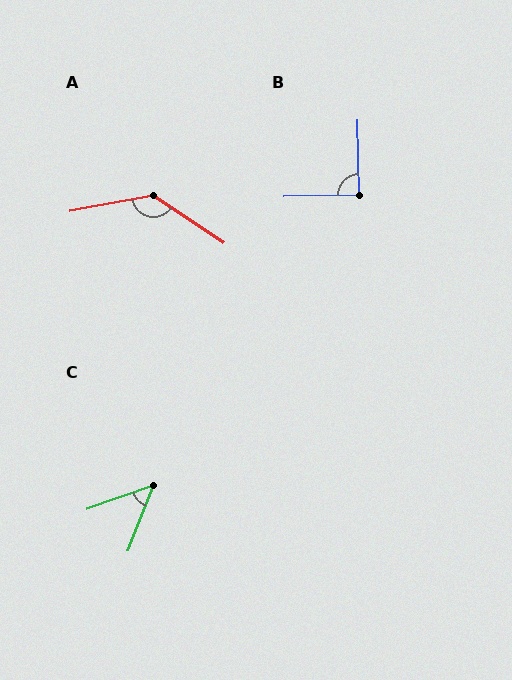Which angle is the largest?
A, at approximately 135 degrees.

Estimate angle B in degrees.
Approximately 90 degrees.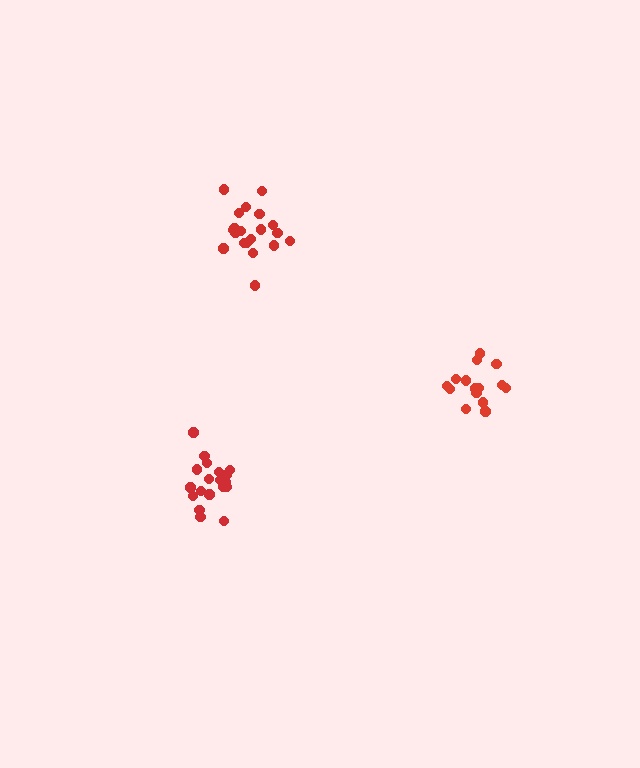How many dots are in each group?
Group 1: 20 dots, Group 2: 20 dots, Group 3: 15 dots (55 total).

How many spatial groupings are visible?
There are 3 spatial groupings.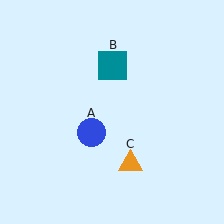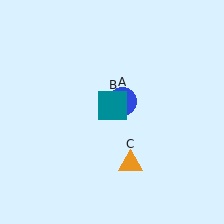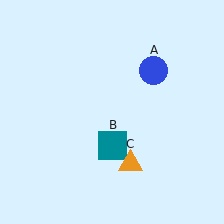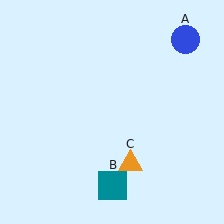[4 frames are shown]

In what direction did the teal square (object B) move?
The teal square (object B) moved down.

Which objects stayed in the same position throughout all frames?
Orange triangle (object C) remained stationary.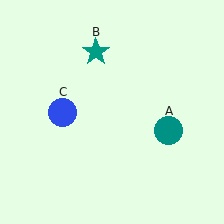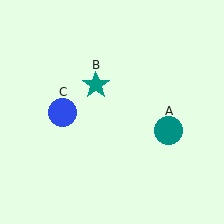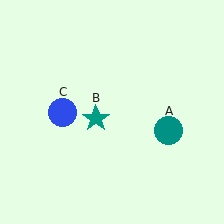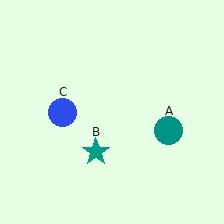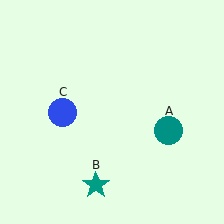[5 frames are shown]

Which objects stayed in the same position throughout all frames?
Teal circle (object A) and blue circle (object C) remained stationary.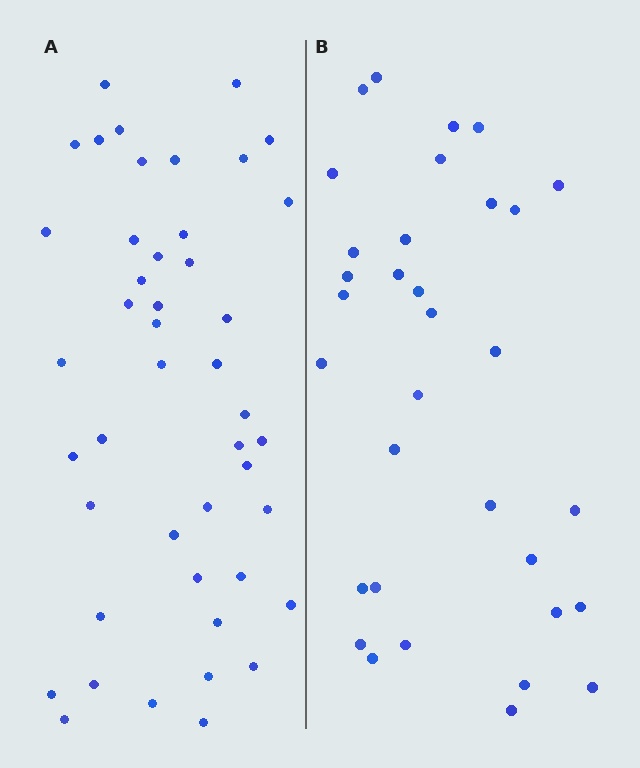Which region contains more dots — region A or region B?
Region A (the left region) has more dots.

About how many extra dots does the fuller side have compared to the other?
Region A has roughly 12 or so more dots than region B.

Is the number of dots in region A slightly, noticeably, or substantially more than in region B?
Region A has noticeably more, but not dramatically so. The ratio is roughly 1.4 to 1.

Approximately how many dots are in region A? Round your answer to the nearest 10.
About 40 dots. (The exact count is 45, which rounds to 40.)